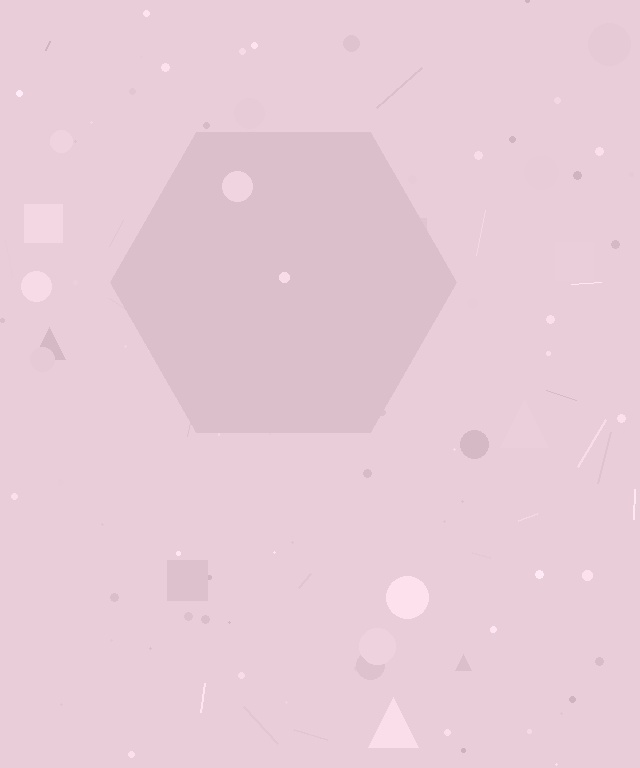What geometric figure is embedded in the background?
A hexagon is embedded in the background.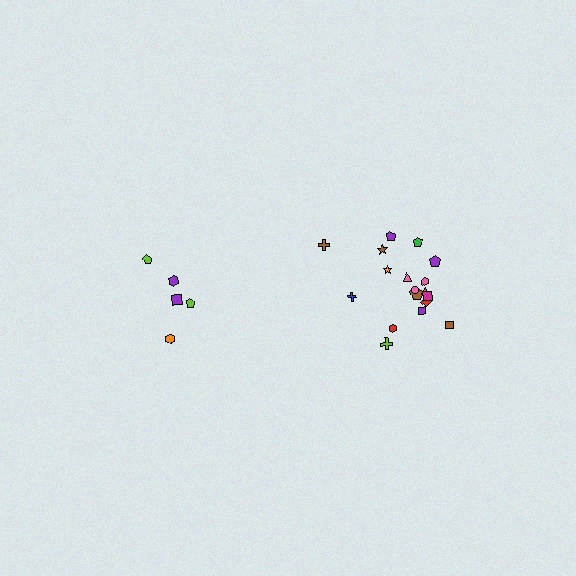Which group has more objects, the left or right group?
The right group.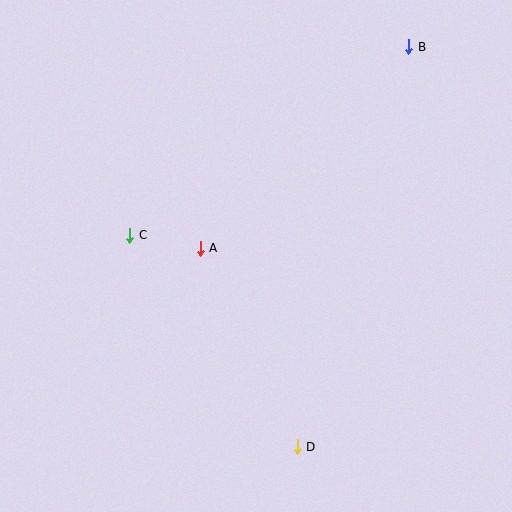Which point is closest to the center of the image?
Point A at (200, 248) is closest to the center.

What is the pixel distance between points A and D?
The distance between A and D is 221 pixels.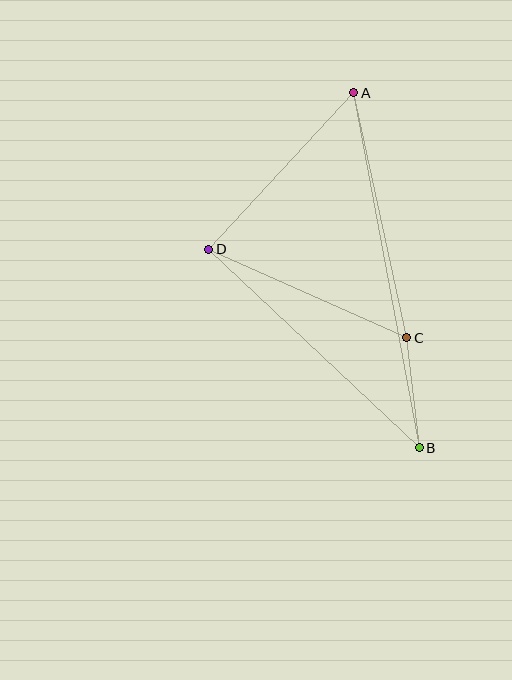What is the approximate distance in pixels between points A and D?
The distance between A and D is approximately 213 pixels.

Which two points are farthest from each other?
Points A and B are farthest from each other.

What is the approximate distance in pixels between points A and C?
The distance between A and C is approximately 251 pixels.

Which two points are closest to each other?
Points B and C are closest to each other.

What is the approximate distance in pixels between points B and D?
The distance between B and D is approximately 289 pixels.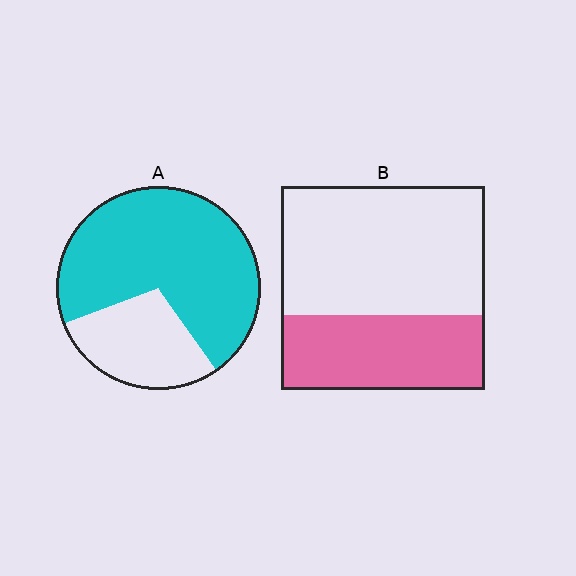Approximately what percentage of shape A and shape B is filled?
A is approximately 70% and B is approximately 35%.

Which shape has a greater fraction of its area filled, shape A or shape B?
Shape A.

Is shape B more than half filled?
No.